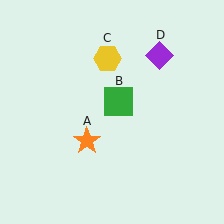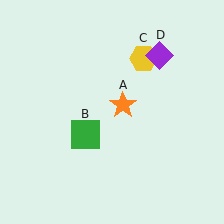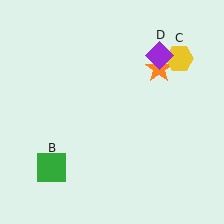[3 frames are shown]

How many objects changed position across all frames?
3 objects changed position: orange star (object A), green square (object B), yellow hexagon (object C).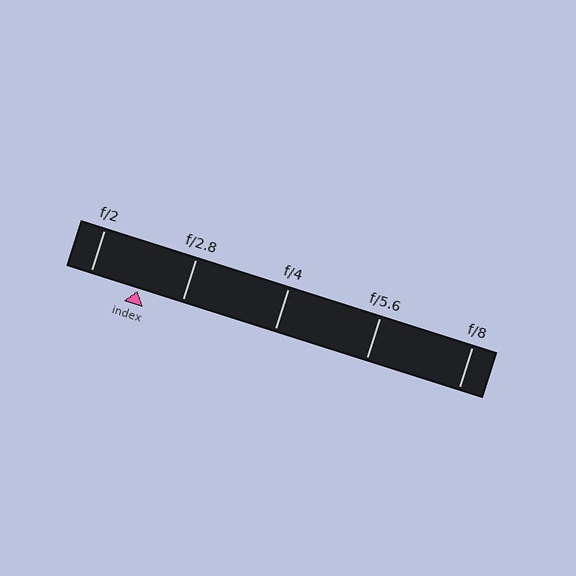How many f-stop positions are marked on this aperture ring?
There are 5 f-stop positions marked.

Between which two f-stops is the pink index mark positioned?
The index mark is between f/2 and f/2.8.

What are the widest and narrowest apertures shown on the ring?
The widest aperture shown is f/2 and the narrowest is f/8.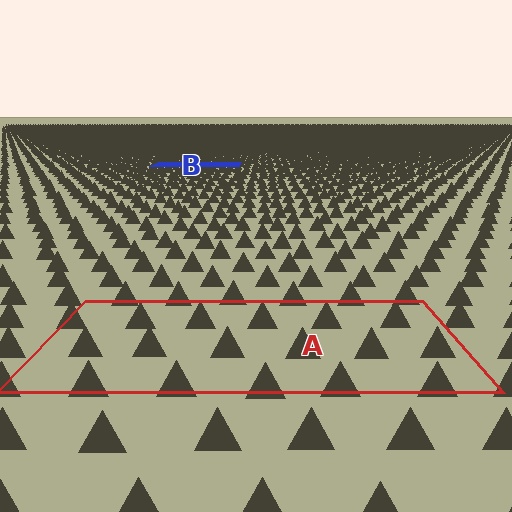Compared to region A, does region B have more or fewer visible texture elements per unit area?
Region B has more texture elements per unit area — they are packed more densely because it is farther away.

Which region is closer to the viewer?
Region A is closer. The texture elements there are larger and more spread out.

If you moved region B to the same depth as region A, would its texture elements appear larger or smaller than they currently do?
They would appear larger. At a closer depth, the same texture elements are projected at a bigger on-screen size.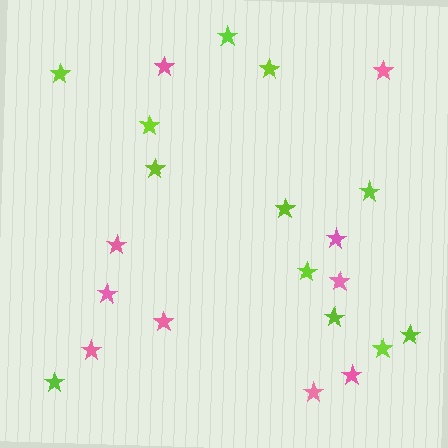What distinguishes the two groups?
There are 2 groups: one group of pink stars (10) and one group of lime stars (12).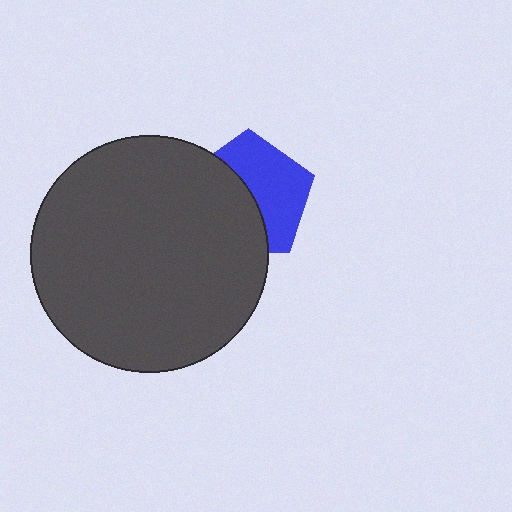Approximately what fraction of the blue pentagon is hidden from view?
Roughly 49% of the blue pentagon is hidden behind the dark gray circle.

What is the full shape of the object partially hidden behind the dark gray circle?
The partially hidden object is a blue pentagon.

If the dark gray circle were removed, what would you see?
You would see the complete blue pentagon.